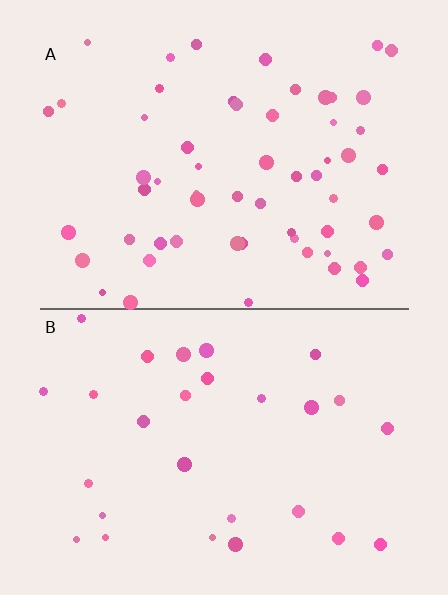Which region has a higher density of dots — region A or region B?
A (the top).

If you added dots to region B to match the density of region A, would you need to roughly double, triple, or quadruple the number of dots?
Approximately double.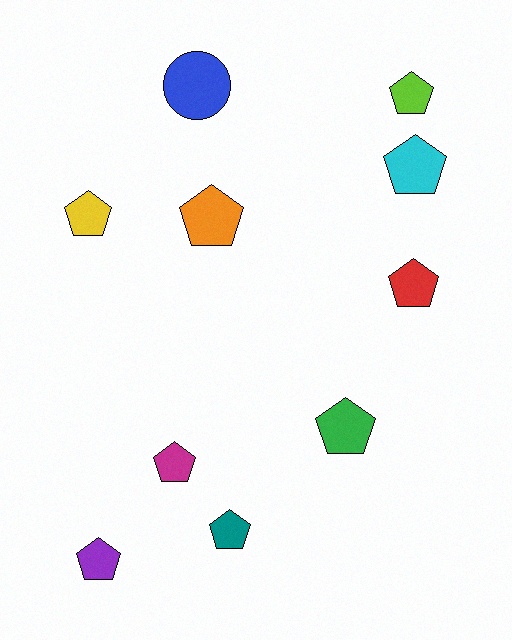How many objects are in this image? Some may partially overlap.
There are 10 objects.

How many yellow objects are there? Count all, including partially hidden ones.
There is 1 yellow object.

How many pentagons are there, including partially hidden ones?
There are 9 pentagons.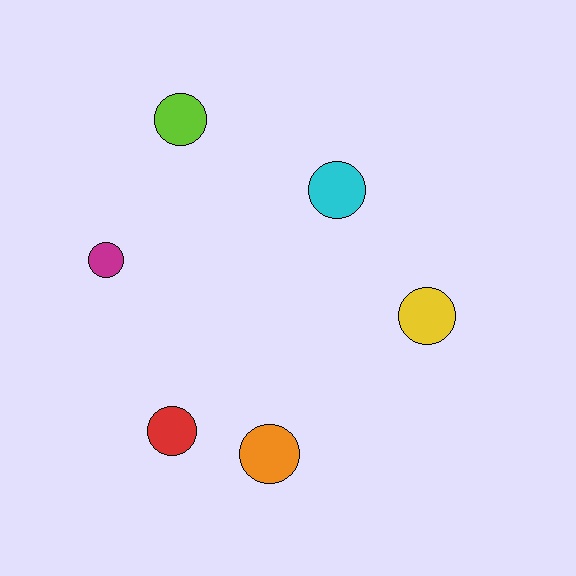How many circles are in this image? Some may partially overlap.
There are 6 circles.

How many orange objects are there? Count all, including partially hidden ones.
There is 1 orange object.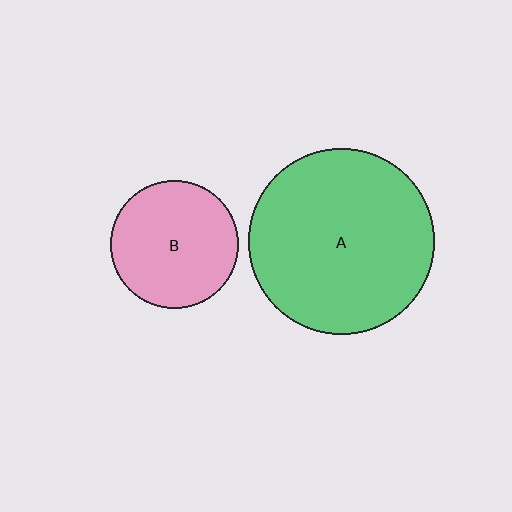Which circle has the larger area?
Circle A (green).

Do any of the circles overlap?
No, none of the circles overlap.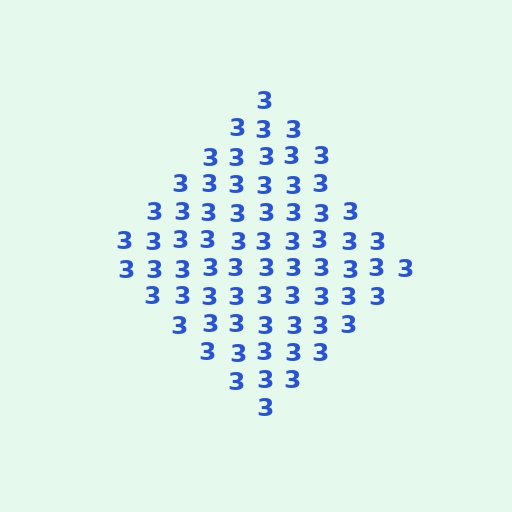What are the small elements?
The small elements are digit 3's.